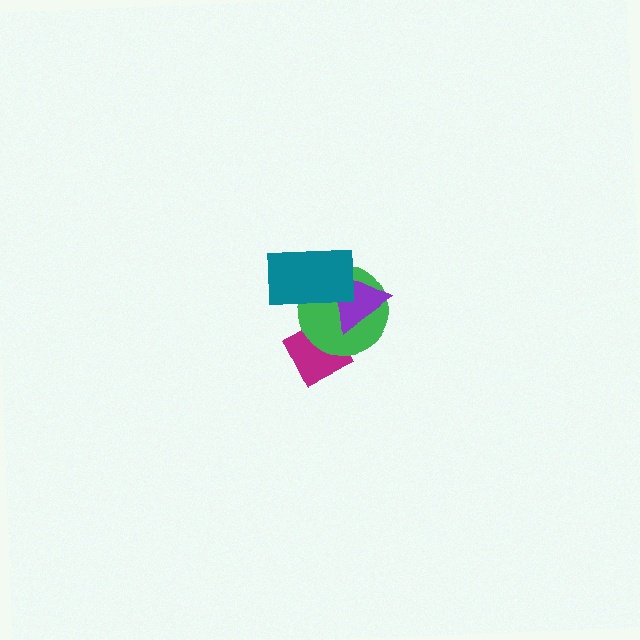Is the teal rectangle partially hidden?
No, no other shape covers it.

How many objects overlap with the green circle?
3 objects overlap with the green circle.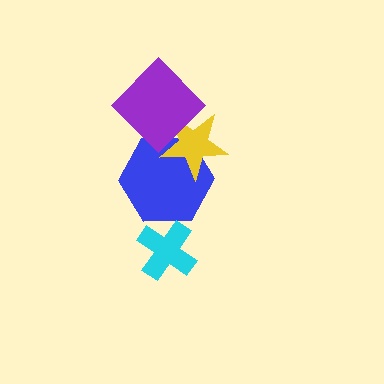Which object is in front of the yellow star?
The purple diamond is in front of the yellow star.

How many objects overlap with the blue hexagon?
2 objects overlap with the blue hexagon.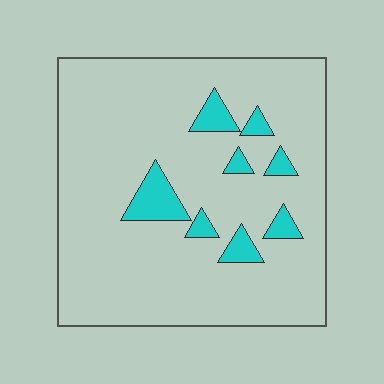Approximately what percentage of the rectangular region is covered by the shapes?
Approximately 10%.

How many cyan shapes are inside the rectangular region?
8.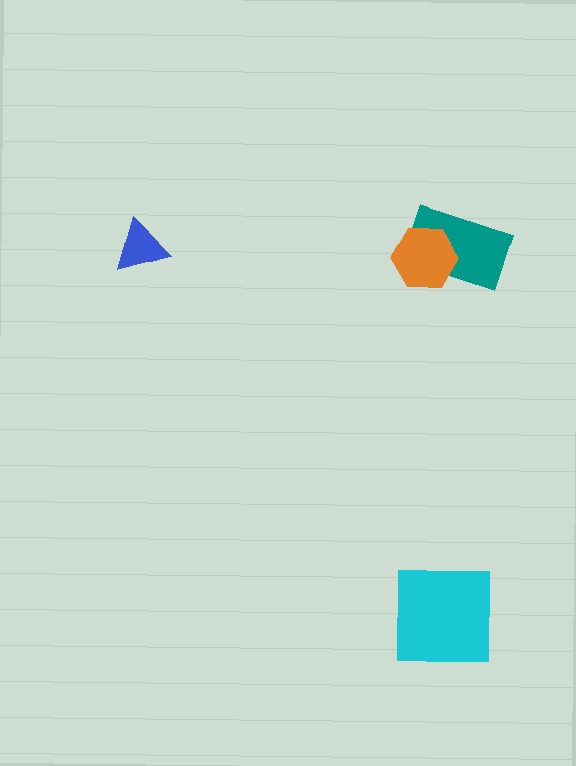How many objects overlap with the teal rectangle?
1 object overlaps with the teal rectangle.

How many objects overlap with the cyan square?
0 objects overlap with the cyan square.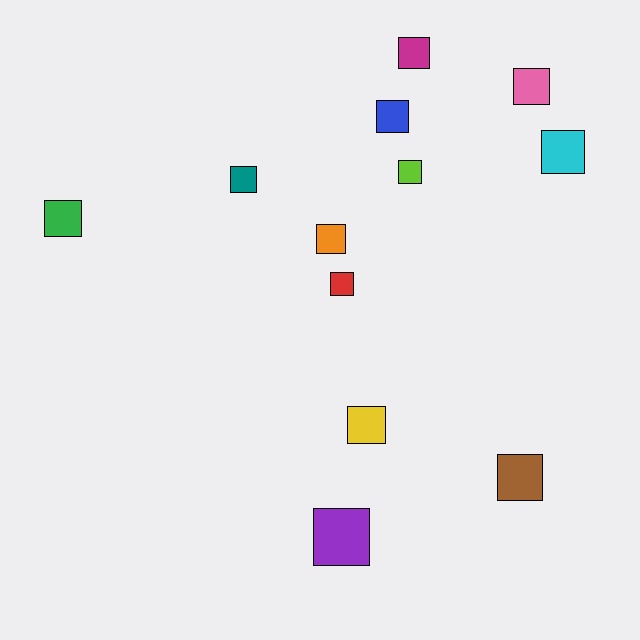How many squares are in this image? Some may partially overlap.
There are 12 squares.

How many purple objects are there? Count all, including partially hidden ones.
There is 1 purple object.